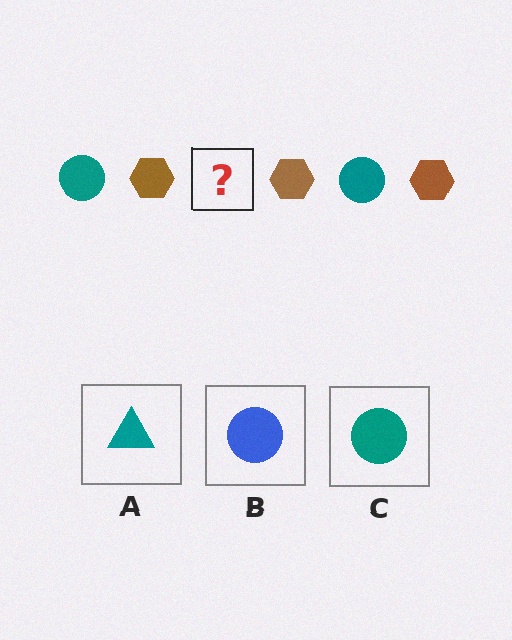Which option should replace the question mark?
Option C.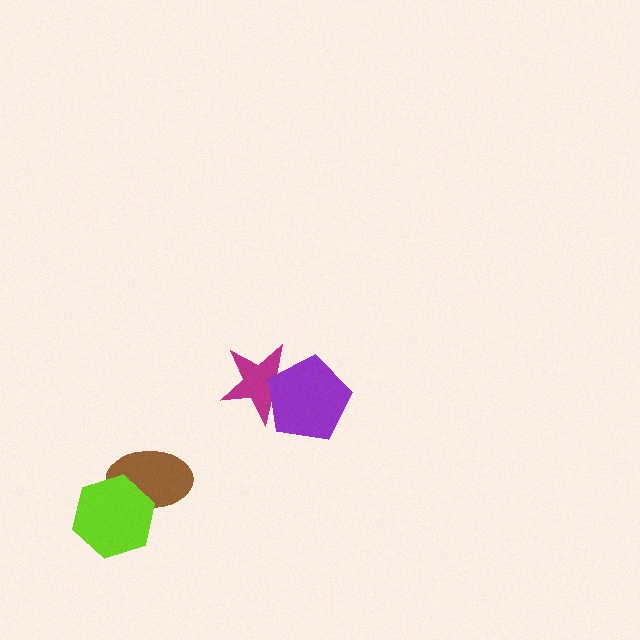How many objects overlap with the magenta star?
1 object overlaps with the magenta star.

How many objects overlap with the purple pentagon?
1 object overlaps with the purple pentagon.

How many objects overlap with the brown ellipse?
1 object overlaps with the brown ellipse.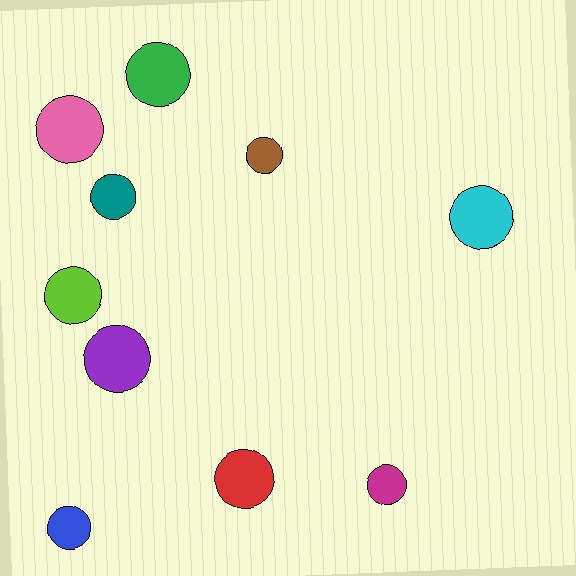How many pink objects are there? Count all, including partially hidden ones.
There is 1 pink object.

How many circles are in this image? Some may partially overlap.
There are 10 circles.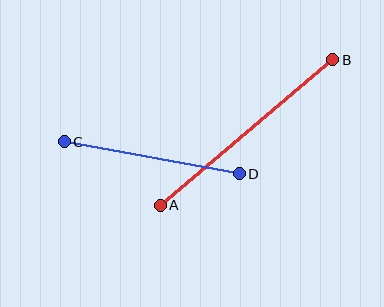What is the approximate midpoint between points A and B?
The midpoint is at approximately (247, 132) pixels.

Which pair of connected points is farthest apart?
Points A and B are farthest apart.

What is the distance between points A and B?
The distance is approximately 226 pixels.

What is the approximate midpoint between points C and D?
The midpoint is at approximately (152, 158) pixels.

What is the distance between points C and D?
The distance is approximately 178 pixels.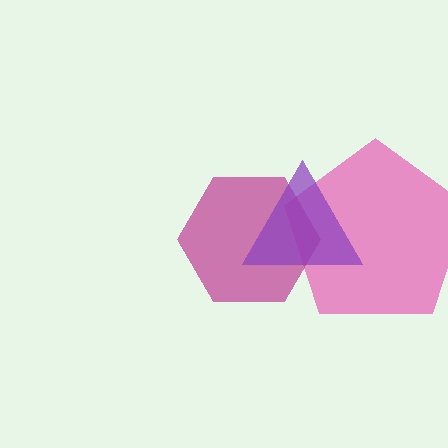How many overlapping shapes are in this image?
There are 3 overlapping shapes in the image.